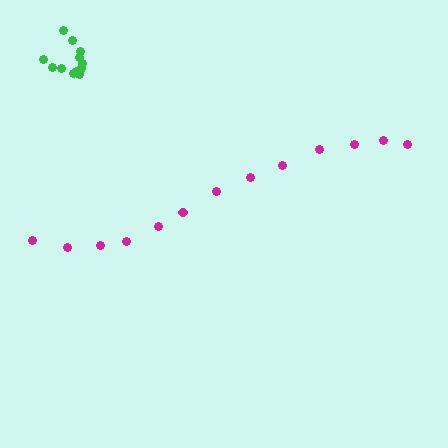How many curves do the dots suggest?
There are 2 distinct paths.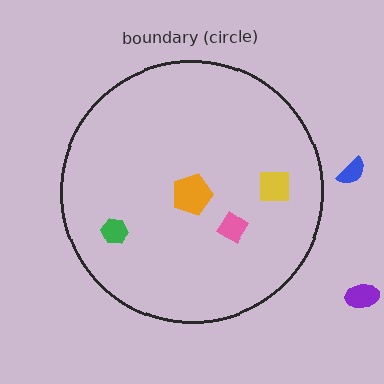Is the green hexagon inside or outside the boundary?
Inside.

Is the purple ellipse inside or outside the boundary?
Outside.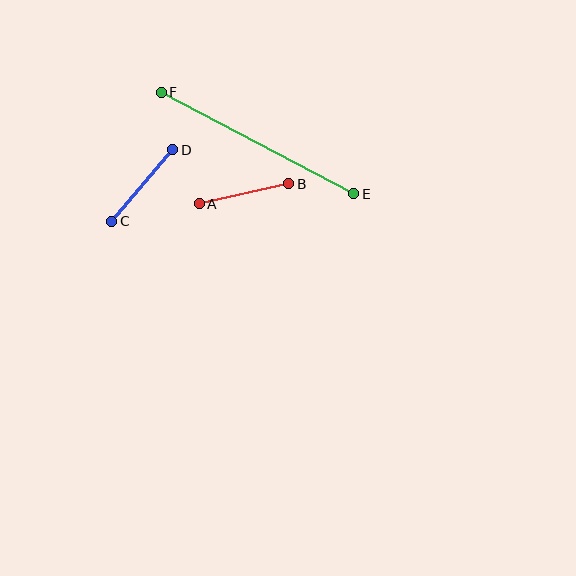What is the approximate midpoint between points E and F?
The midpoint is at approximately (257, 143) pixels.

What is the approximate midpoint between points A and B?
The midpoint is at approximately (244, 194) pixels.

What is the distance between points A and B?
The distance is approximately 92 pixels.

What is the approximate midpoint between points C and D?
The midpoint is at approximately (142, 186) pixels.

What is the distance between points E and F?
The distance is approximately 218 pixels.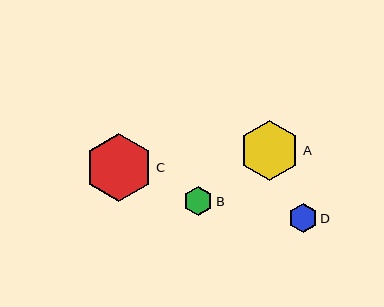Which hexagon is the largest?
Hexagon C is the largest with a size of approximately 68 pixels.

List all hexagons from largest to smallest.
From largest to smallest: C, A, B, D.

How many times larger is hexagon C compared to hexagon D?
Hexagon C is approximately 2.4 times the size of hexagon D.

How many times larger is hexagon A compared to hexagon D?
Hexagon A is approximately 2.1 times the size of hexagon D.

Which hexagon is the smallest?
Hexagon D is the smallest with a size of approximately 29 pixels.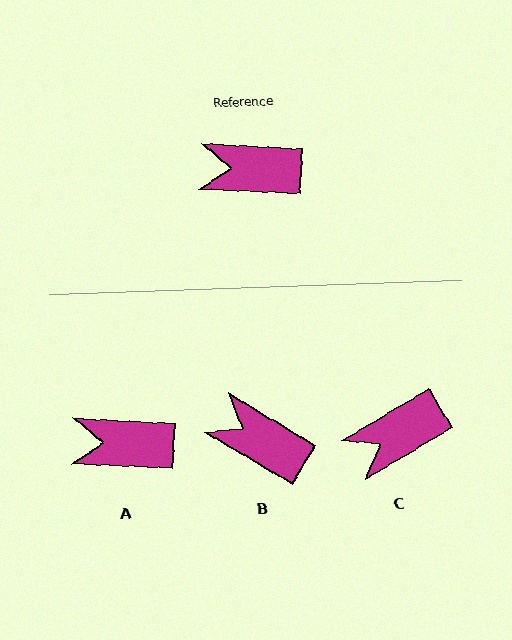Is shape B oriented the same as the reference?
No, it is off by about 28 degrees.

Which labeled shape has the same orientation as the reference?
A.